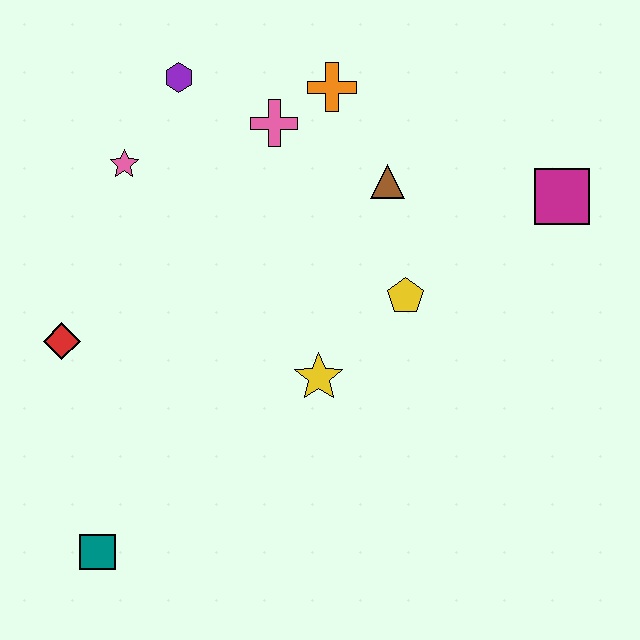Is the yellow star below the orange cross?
Yes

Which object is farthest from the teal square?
The magenta square is farthest from the teal square.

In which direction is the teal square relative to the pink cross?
The teal square is below the pink cross.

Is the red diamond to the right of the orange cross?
No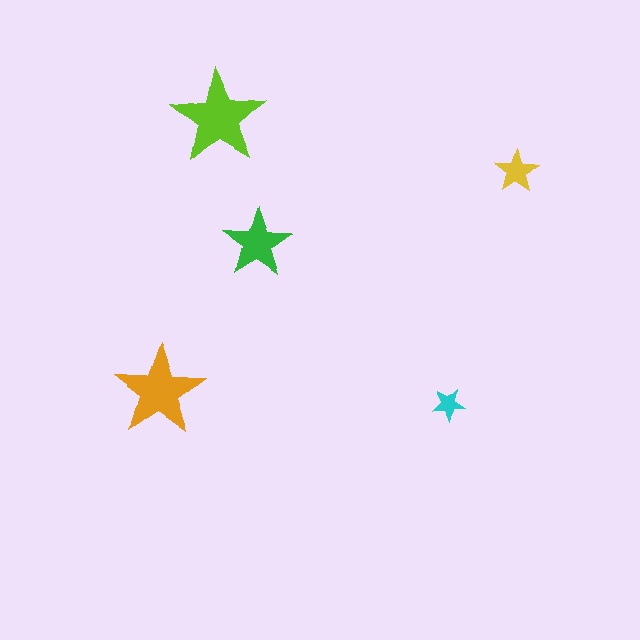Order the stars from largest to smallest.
the lime one, the orange one, the green one, the yellow one, the cyan one.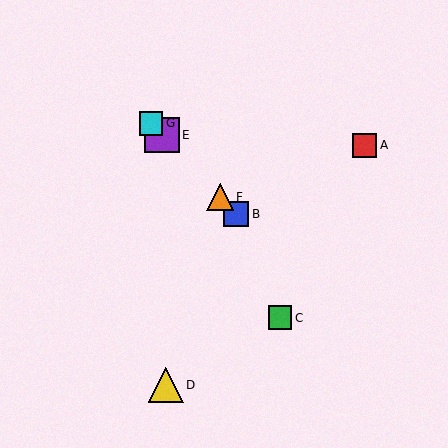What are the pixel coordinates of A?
Object A is at (365, 145).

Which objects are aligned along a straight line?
Objects B, E, F, G are aligned along a straight line.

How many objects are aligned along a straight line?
4 objects (B, E, F, G) are aligned along a straight line.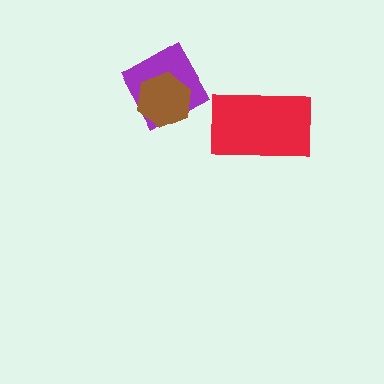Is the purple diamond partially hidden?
Yes, it is partially covered by another shape.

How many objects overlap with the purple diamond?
1 object overlaps with the purple diamond.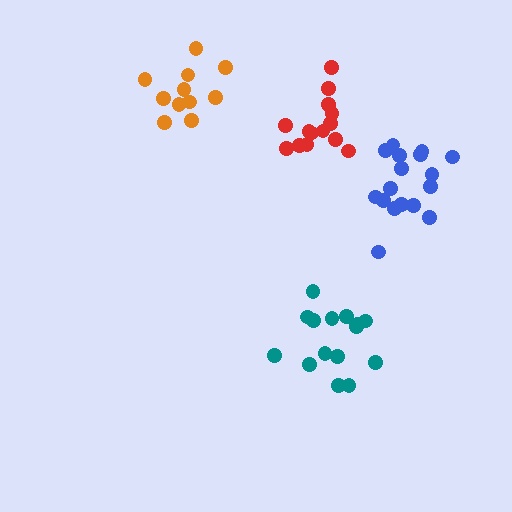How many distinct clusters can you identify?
There are 4 distinct clusters.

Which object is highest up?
The orange cluster is topmost.